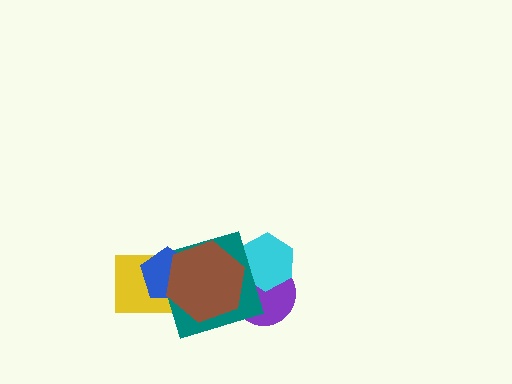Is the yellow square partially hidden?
Yes, it is partially covered by another shape.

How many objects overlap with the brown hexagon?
4 objects overlap with the brown hexagon.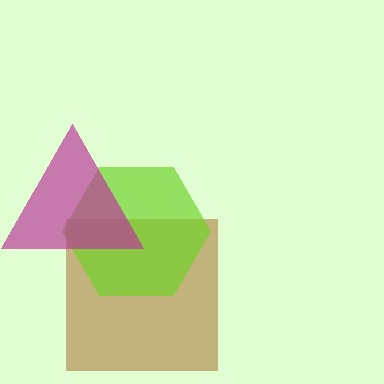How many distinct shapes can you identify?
There are 3 distinct shapes: a brown square, a lime hexagon, a magenta triangle.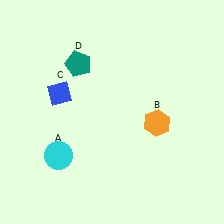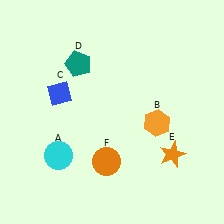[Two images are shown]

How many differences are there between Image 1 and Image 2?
There are 2 differences between the two images.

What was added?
An orange star (E), an orange circle (F) were added in Image 2.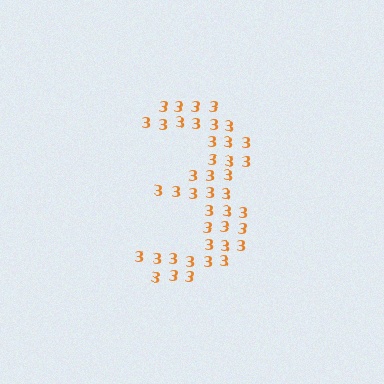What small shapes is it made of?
It is made of small digit 3's.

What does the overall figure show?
The overall figure shows the digit 3.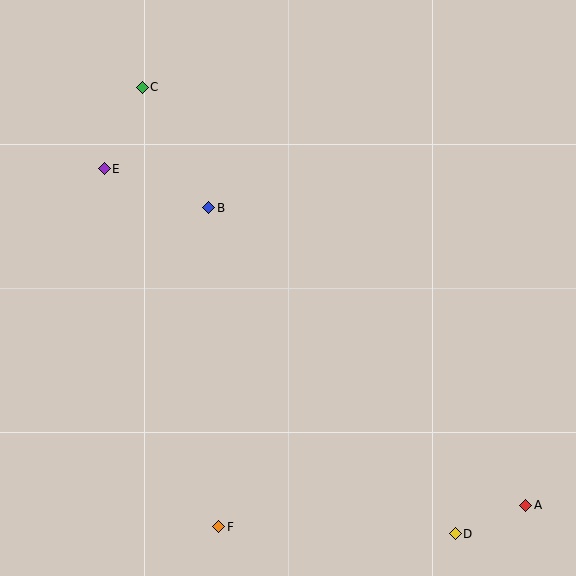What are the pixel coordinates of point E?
Point E is at (104, 169).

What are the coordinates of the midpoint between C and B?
The midpoint between C and B is at (175, 148).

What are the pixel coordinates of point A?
Point A is at (526, 505).